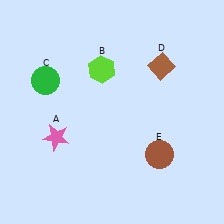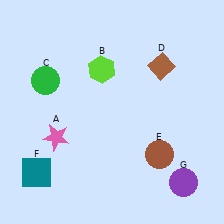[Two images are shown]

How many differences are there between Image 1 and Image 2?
There are 2 differences between the two images.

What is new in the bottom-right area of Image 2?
A purple circle (G) was added in the bottom-right area of Image 2.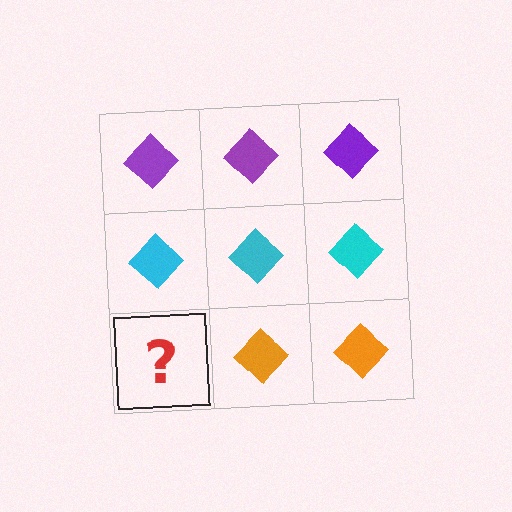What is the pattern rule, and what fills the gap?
The rule is that each row has a consistent color. The gap should be filled with an orange diamond.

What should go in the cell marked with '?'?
The missing cell should contain an orange diamond.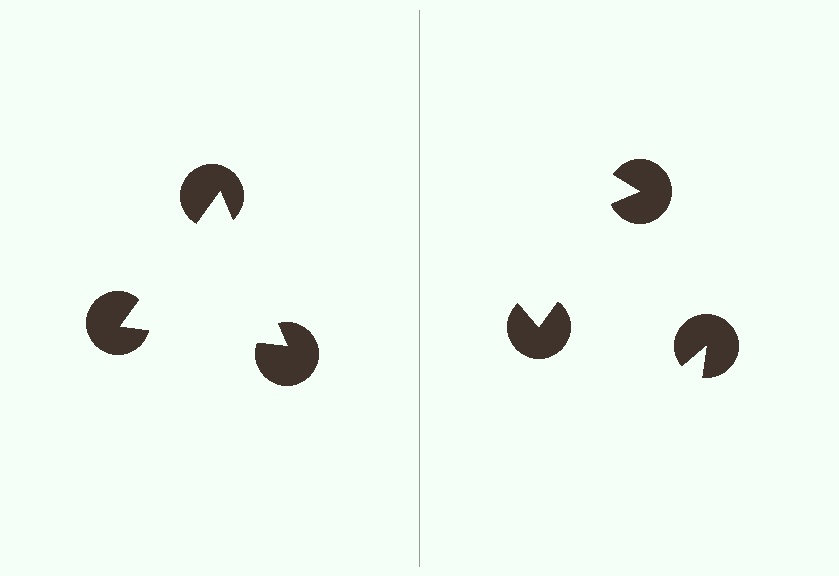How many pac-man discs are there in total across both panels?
6 — 3 on each side.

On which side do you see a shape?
An illusory triangle appears on the left side. On the right side the wedge cuts are rotated, so no coherent shape forms.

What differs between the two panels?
The pac-man discs are positioned identically on both sides; only the wedge orientations differ. On the left they align to a triangle; on the right they are misaligned.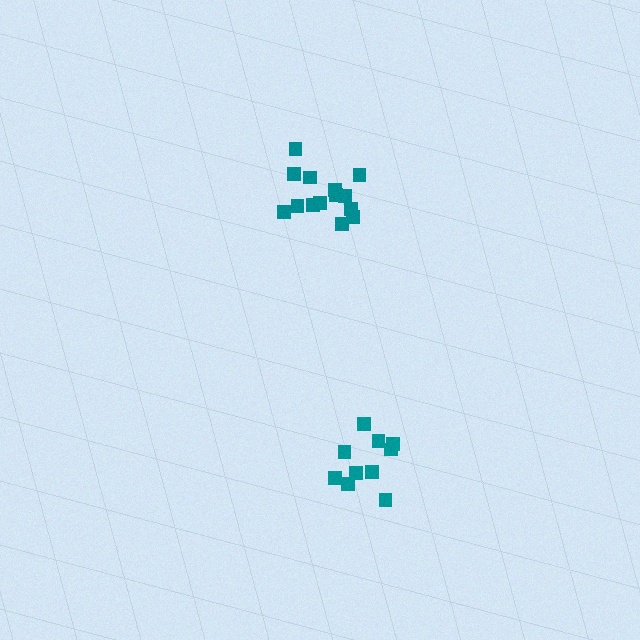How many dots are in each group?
Group 1: 10 dots, Group 2: 14 dots (24 total).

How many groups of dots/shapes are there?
There are 2 groups.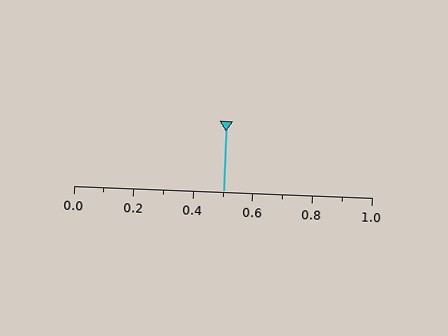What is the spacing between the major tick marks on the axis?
The major ticks are spaced 0.2 apart.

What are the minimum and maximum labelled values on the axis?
The axis runs from 0.0 to 1.0.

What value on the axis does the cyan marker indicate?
The marker indicates approximately 0.5.